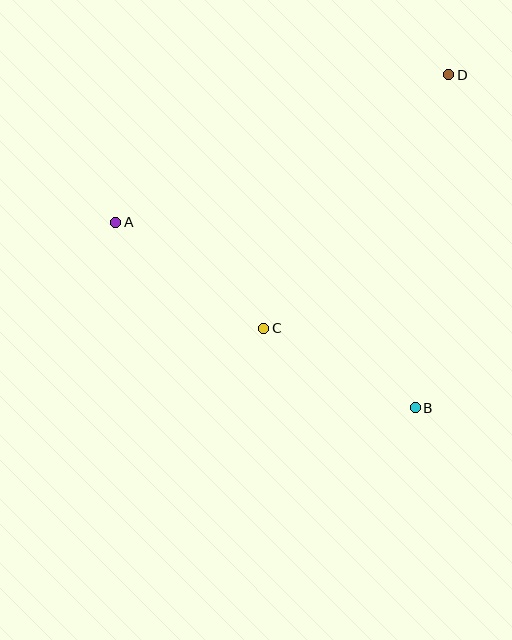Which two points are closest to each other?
Points B and C are closest to each other.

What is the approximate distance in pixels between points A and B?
The distance between A and B is approximately 352 pixels.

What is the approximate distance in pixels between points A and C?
The distance between A and C is approximately 182 pixels.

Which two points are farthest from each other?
Points A and D are farthest from each other.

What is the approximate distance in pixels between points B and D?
The distance between B and D is approximately 335 pixels.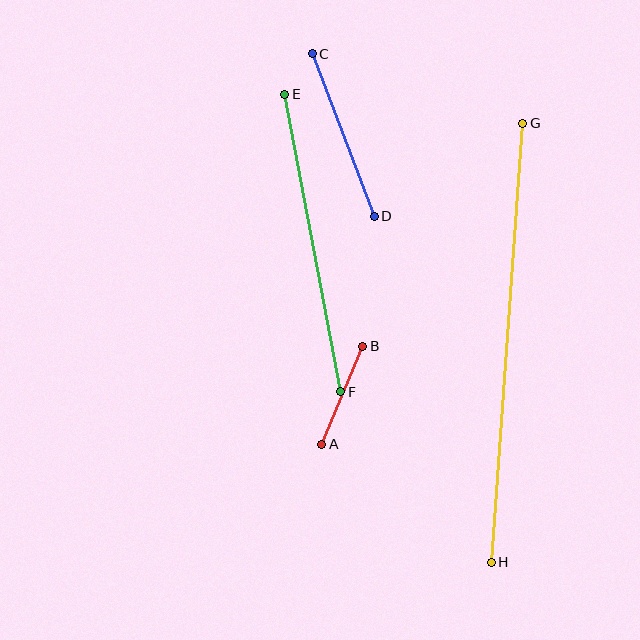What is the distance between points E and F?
The distance is approximately 303 pixels.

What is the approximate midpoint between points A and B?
The midpoint is at approximately (342, 395) pixels.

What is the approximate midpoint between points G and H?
The midpoint is at approximately (507, 343) pixels.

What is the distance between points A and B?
The distance is approximately 106 pixels.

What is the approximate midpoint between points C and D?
The midpoint is at approximately (343, 135) pixels.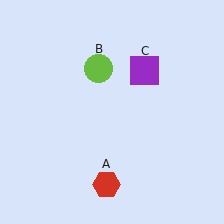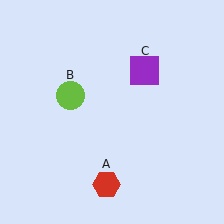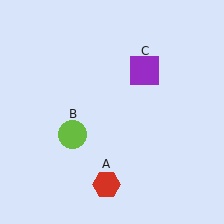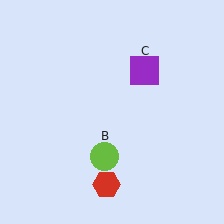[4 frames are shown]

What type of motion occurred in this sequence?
The lime circle (object B) rotated counterclockwise around the center of the scene.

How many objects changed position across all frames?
1 object changed position: lime circle (object B).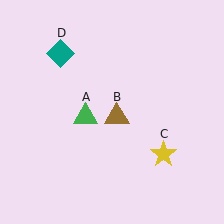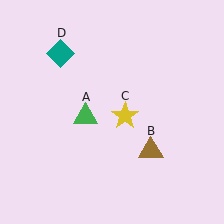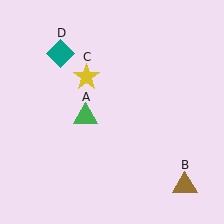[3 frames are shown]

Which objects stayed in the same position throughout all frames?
Green triangle (object A) and teal diamond (object D) remained stationary.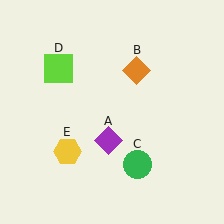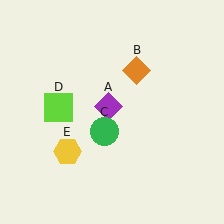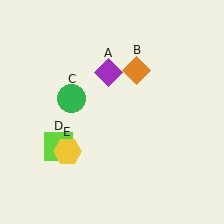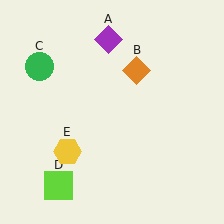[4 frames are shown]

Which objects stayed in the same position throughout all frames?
Orange diamond (object B) and yellow hexagon (object E) remained stationary.